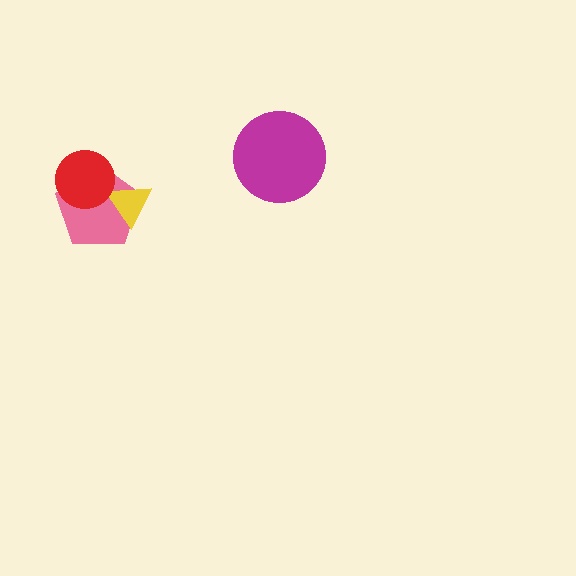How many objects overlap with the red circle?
1 object overlaps with the red circle.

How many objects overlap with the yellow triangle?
1 object overlaps with the yellow triangle.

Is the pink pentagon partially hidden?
Yes, it is partially covered by another shape.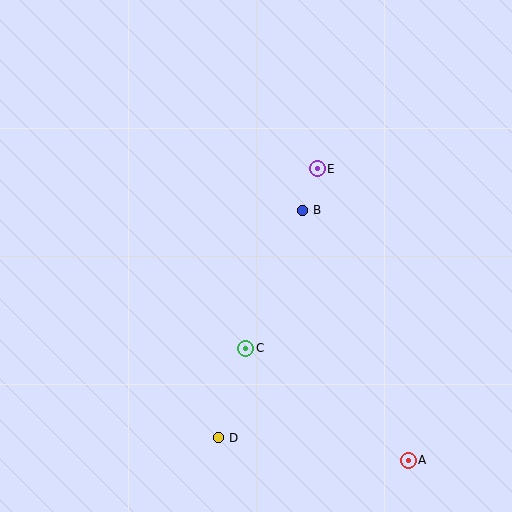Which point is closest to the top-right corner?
Point E is closest to the top-right corner.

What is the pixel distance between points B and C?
The distance between B and C is 149 pixels.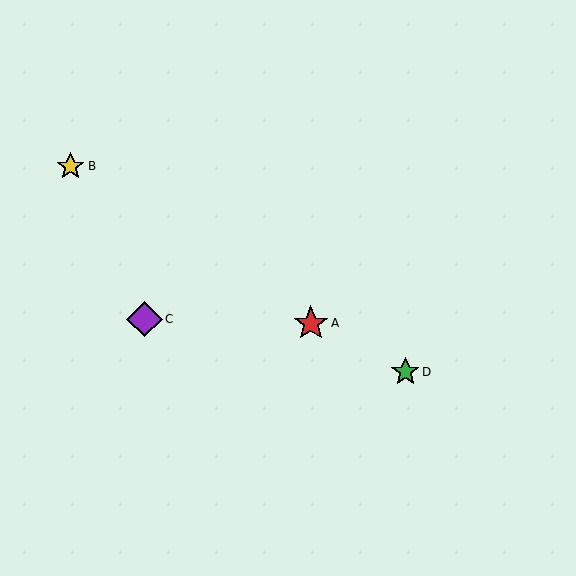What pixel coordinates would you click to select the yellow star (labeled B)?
Click at (71, 166) to select the yellow star B.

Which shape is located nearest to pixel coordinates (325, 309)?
The red star (labeled A) at (311, 323) is nearest to that location.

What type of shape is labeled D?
Shape D is a green star.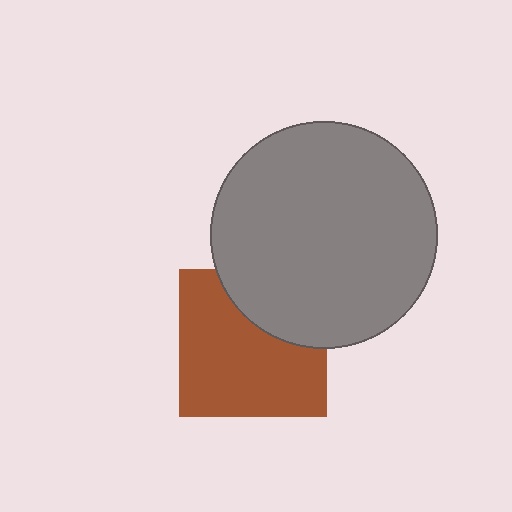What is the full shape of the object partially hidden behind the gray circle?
The partially hidden object is a brown square.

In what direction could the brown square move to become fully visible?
The brown square could move down. That would shift it out from behind the gray circle entirely.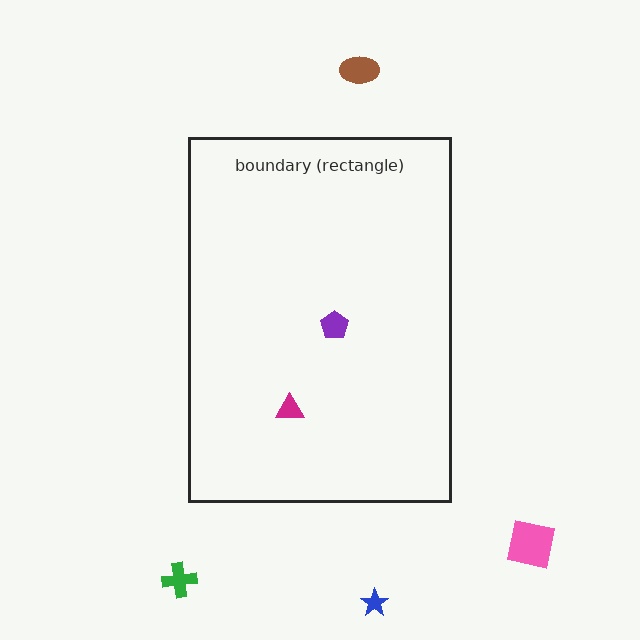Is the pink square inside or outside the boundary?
Outside.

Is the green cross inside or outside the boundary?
Outside.